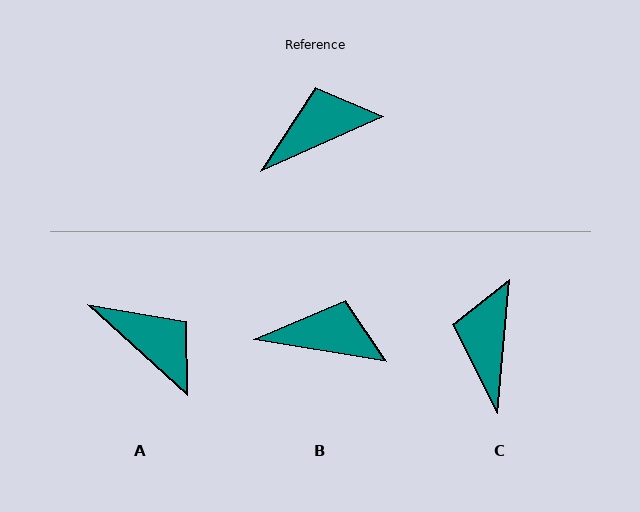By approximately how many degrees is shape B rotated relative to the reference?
Approximately 33 degrees clockwise.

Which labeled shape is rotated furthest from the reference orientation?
A, about 67 degrees away.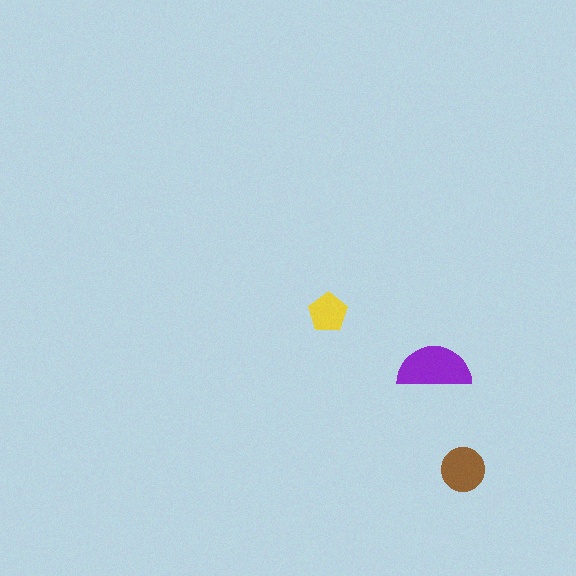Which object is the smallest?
The yellow pentagon.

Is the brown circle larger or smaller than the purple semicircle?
Smaller.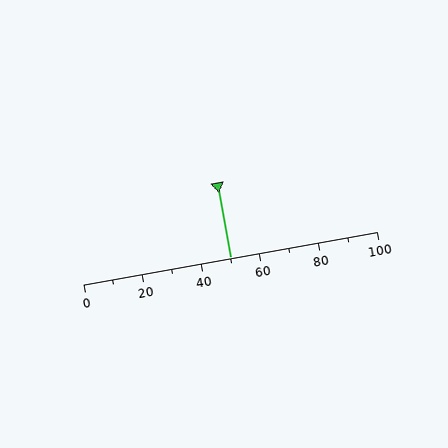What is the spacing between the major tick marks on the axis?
The major ticks are spaced 20 apart.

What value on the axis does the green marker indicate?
The marker indicates approximately 50.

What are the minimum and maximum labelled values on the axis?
The axis runs from 0 to 100.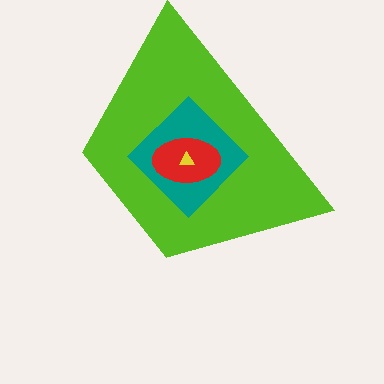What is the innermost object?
The yellow triangle.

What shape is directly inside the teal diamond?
The red ellipse.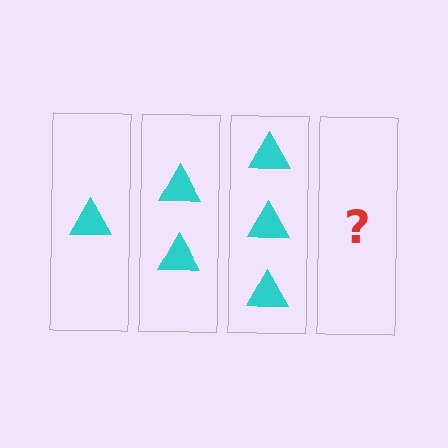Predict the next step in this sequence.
The next step is 4 triangles.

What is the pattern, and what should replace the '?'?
The pattern is that each step adds one more triangle. The '?' should be 4 triangles.